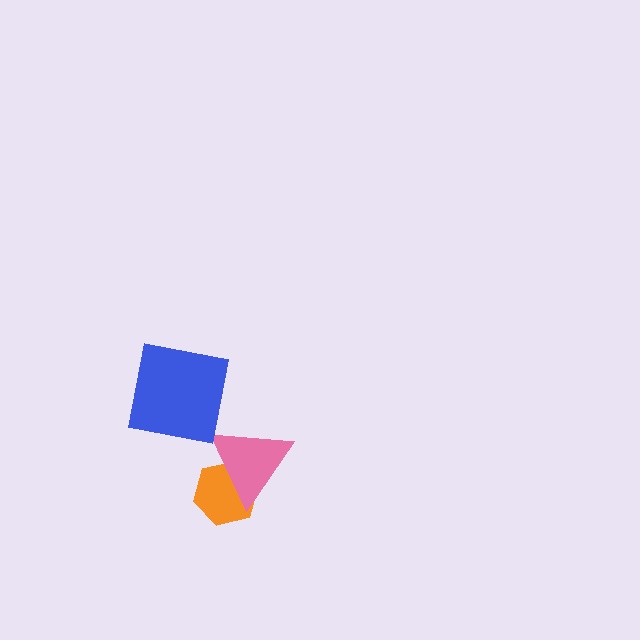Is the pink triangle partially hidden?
No, no other shape covers it.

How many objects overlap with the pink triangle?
1 object overlaps with the pink triangle.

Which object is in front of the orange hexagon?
The pink triangle is in front of the orange hexagon.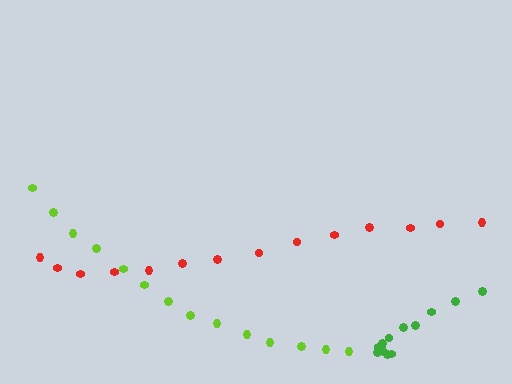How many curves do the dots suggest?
There are 3 distinct paths.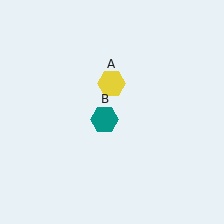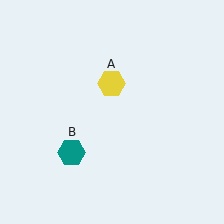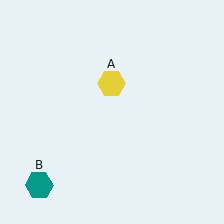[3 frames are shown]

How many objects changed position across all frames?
1 object changed position: teal hexagon (object B).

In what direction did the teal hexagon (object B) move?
The teal hexagon (object B) moved down and to the left.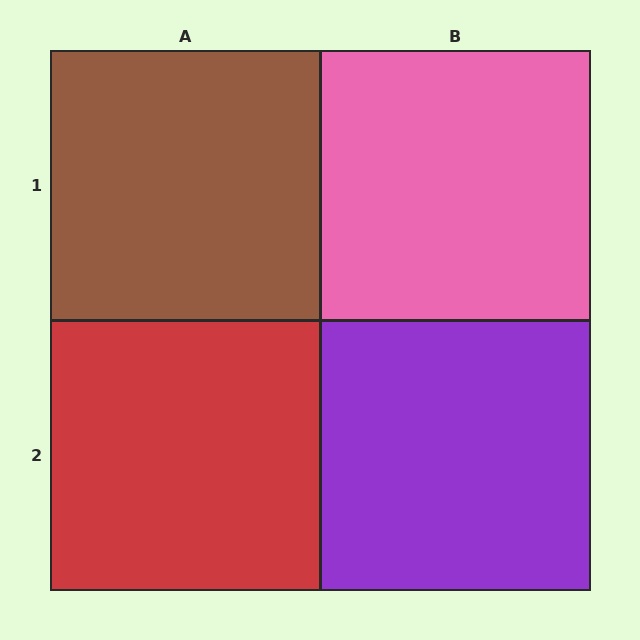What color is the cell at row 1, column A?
Brown.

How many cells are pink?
1 cell is pink.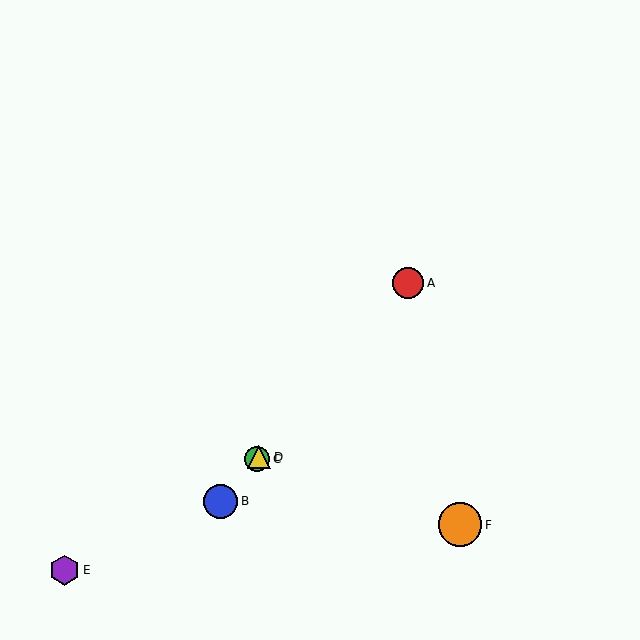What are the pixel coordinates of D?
Object D is at (259, 457).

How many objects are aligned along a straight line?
4 objects (A, B, C, D) are aligned along a straight line.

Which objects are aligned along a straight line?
Objects A, B, C, D are aligned along a straight line.